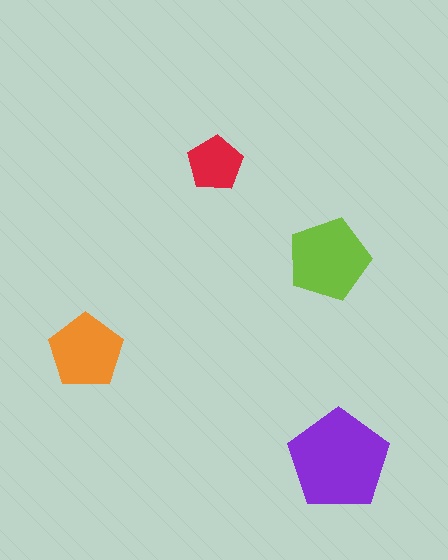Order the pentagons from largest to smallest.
the purple one, the lime one, the orange one, the red one.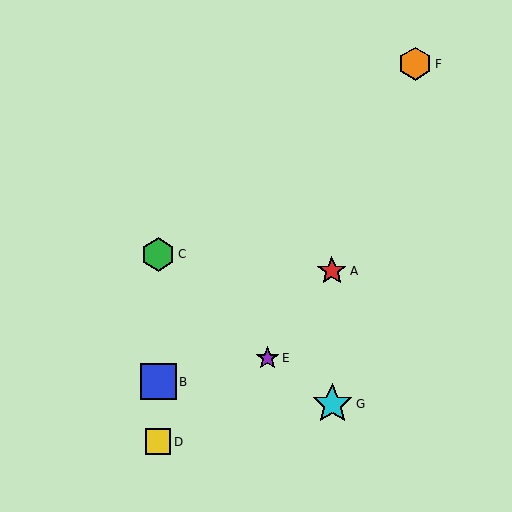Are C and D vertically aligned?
Yes, both are at x≈158.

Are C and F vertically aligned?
No, C is at x≈158 and F is at x≈415.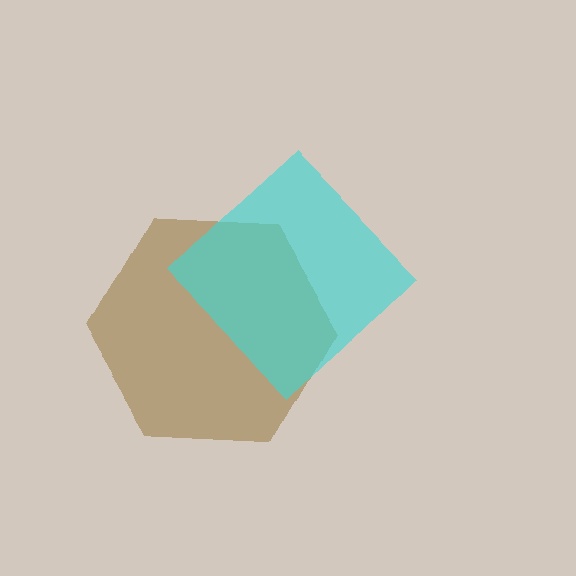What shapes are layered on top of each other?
The layered shapes are: a brown hexagon, a cyan diamond.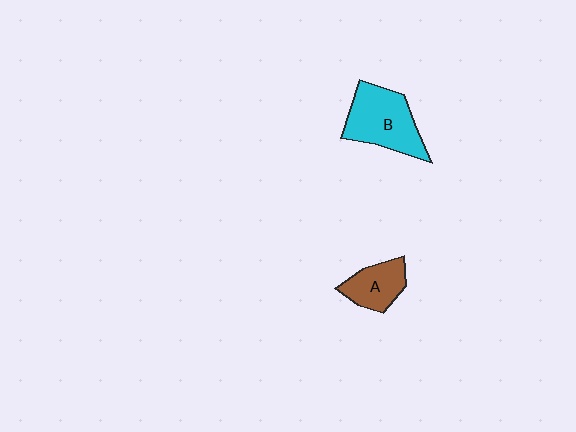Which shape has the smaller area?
Shape A (brown).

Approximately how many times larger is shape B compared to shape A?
Approximately 1.6 times.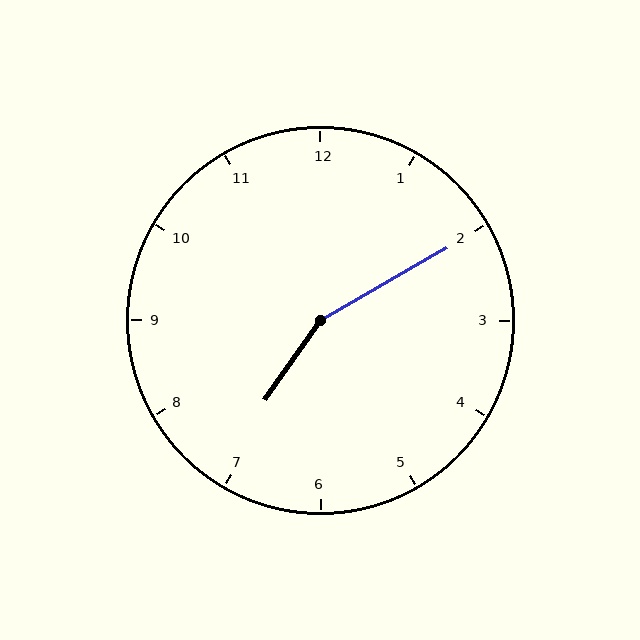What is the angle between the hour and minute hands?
Approximately 155 degrees.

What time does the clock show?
7:10.